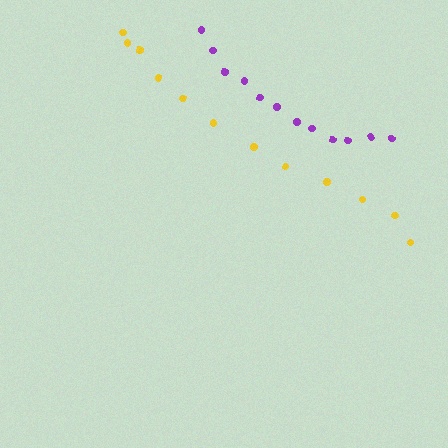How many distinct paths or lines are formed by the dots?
There are 2 distinct paths.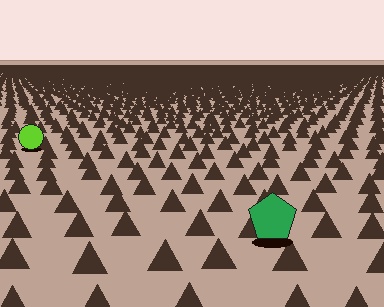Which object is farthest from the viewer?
The lime circle is farthest from the viewer. It appears smaller and the ground texture around it is denser.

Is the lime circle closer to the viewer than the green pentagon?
No. The green pentagon is closer — you can tell from the texture gradient: the ground texture is coarser near it.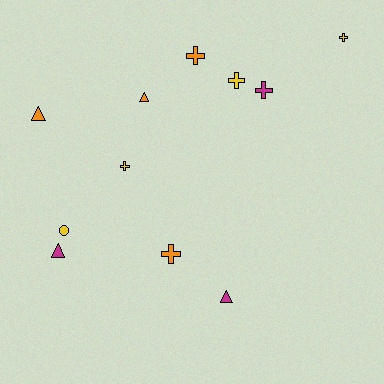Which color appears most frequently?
Yellow, with 4 objects.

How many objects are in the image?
There are 11 objects.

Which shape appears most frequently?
Cross, with 6 objects.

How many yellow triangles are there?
There are no yellow triangles.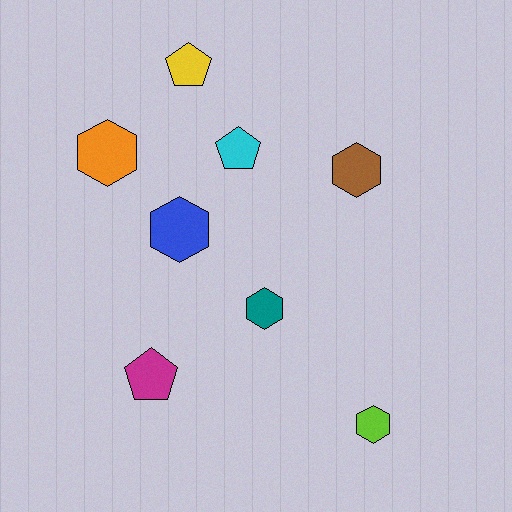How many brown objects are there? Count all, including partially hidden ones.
There is 1 brown object.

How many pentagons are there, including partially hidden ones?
There are 3 pentagons.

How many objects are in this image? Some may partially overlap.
There are 8 objects.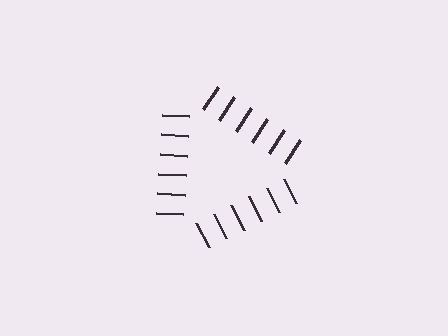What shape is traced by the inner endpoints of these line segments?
An illusory triangle — the line segments terminate on its edges but no continuous stroke is drawn.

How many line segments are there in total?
18 — 6 along each of the 3 edges.